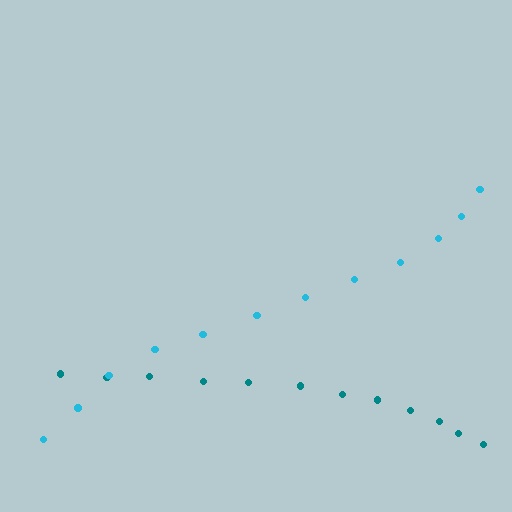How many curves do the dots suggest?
There are 2 distinct paths.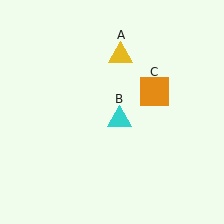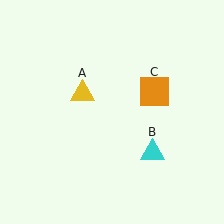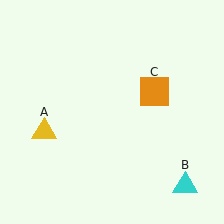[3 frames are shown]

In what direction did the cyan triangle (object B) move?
The cyan triangle (object B) moved down and to the right.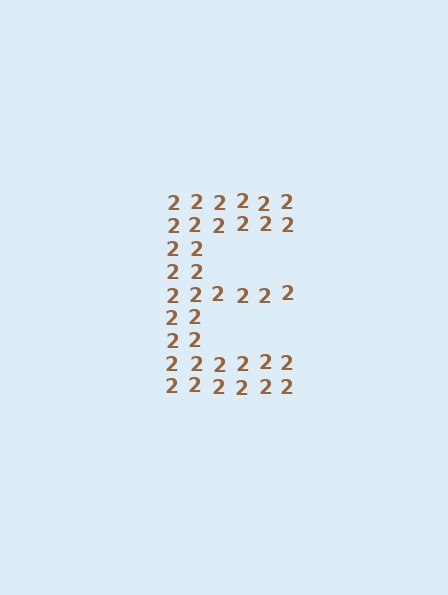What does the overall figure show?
The overall figure shows the letter E.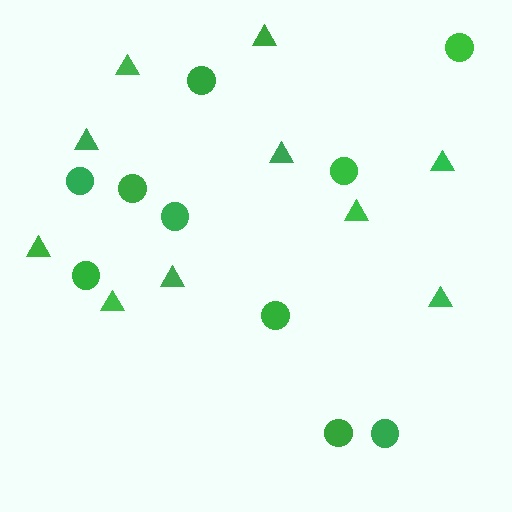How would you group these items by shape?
There are 2 groups: one group of triangles (10) and one group of circles (10).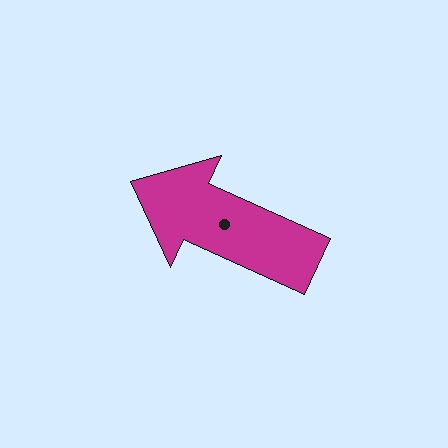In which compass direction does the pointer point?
Northwest.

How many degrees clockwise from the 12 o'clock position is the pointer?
Approximately 295 degrees.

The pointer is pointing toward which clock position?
Roughly 10 o'clock.